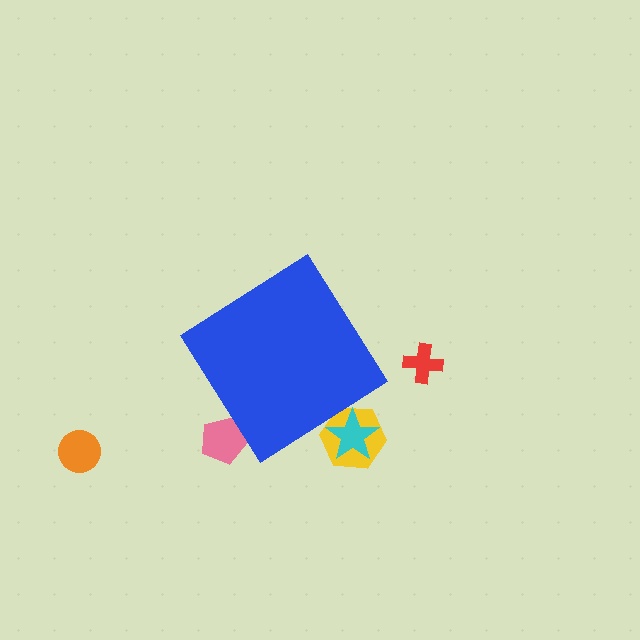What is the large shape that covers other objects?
A blue diamond.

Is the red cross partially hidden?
No, the red cross is fully visible.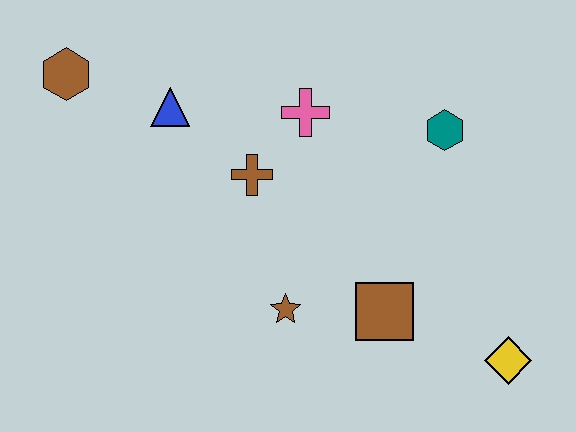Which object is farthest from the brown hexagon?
The yellow diamond is farthest from the brown hexagon.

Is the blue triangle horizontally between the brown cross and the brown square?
No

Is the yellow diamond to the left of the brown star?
No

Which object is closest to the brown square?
The brown star is closest to the brown square.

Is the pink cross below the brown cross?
No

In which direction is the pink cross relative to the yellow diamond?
The pink cross is above the yellow diamond.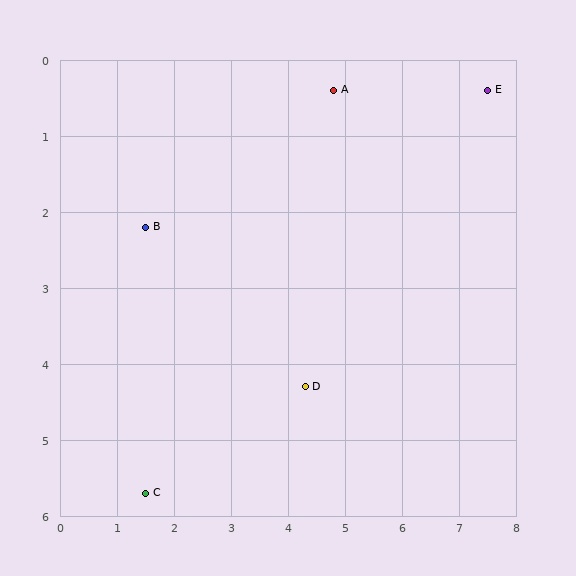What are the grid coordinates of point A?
Point A is at approximately (4.8, 0.4).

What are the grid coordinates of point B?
Point B is at approximately (1.5, 2.2).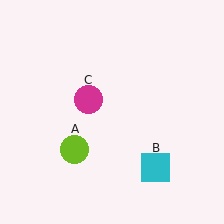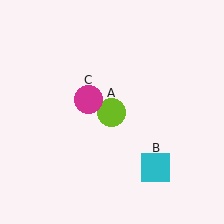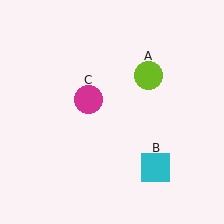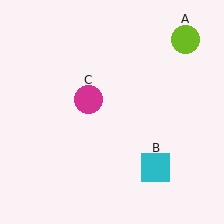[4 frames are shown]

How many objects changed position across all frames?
1 object changed position: lime circle (object A).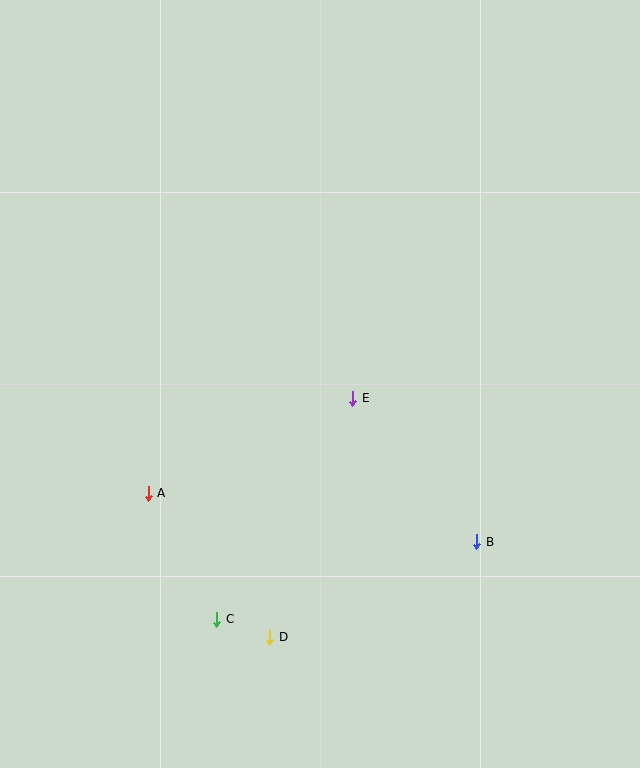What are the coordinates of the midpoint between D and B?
The midpoint between D and B is at (373, 589).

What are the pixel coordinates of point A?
Point A is at (148, 493).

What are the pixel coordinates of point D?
Point D is at (269, 637).